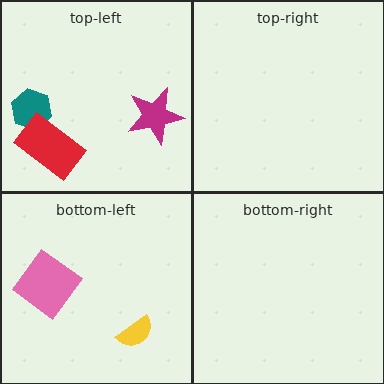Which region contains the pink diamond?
The bottom-left region.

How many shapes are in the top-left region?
3.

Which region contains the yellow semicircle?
The bottom-left region.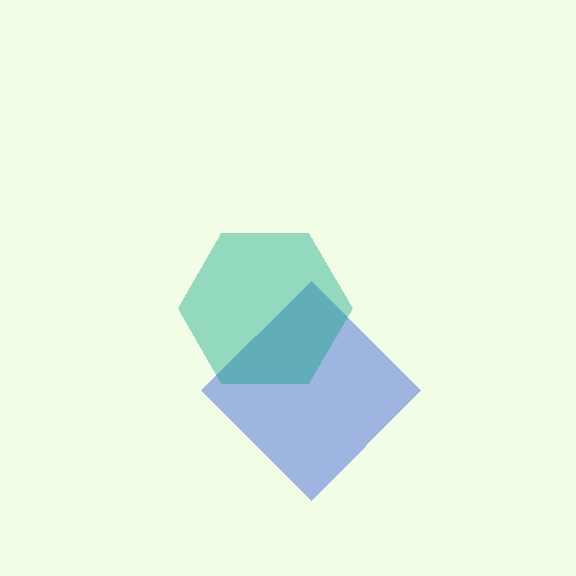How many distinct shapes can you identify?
There are 2 distinct shapes: a blue diamond, a teal hexagon.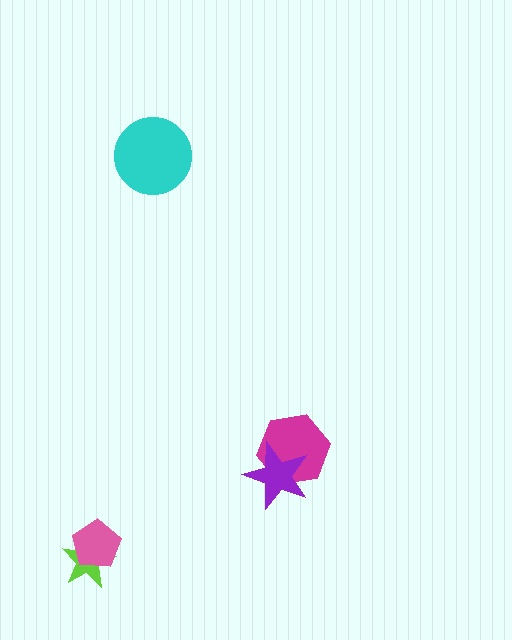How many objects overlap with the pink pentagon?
1 object overlaps with the pink pentagon.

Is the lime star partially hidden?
Yes, it is partially covered by another shape.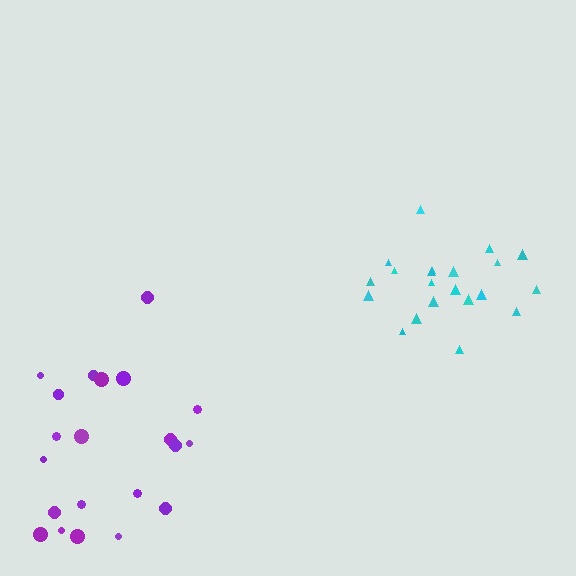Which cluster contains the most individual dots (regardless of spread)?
Cyan (21).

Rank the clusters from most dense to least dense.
cyan, purple.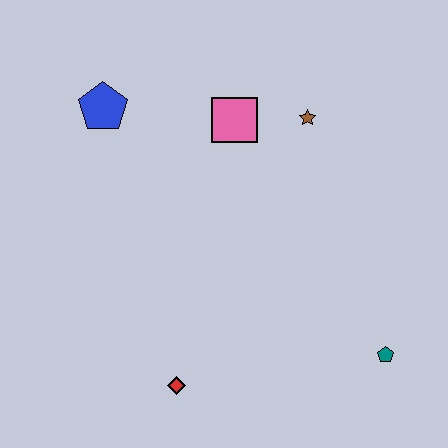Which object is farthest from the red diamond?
The brown star is farthest from the red diamond.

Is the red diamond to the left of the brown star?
Yes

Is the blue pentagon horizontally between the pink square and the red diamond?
No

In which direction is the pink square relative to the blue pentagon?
The pink square is to the right of the blue pentagon.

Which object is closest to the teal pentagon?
The red diamond is closest to the teal pentagon.